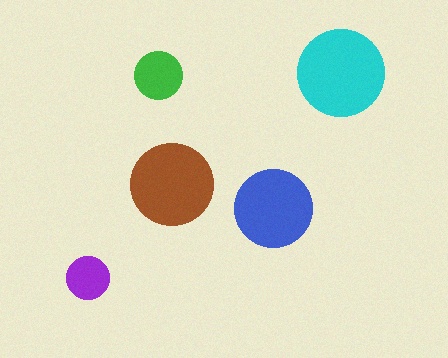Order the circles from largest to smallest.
the cyan one, the brown one, the blue one, the green one, the purple one.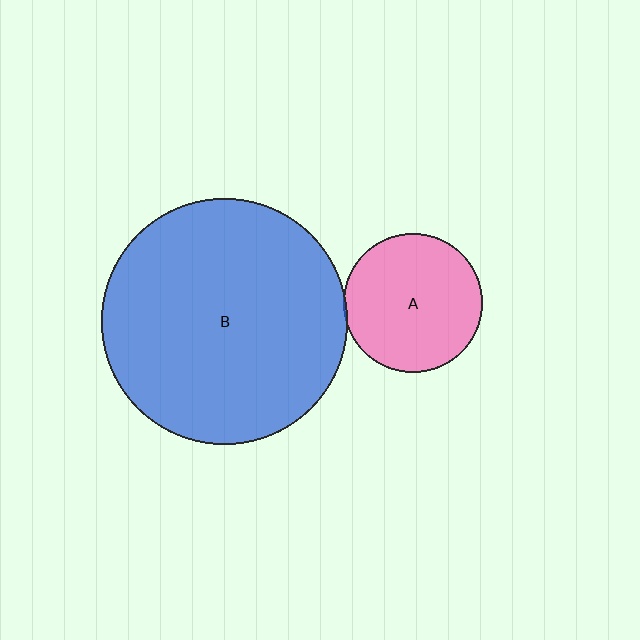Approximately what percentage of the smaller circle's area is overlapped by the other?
Approximately 5%.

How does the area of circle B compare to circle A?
Approximately 3.2 times.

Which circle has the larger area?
Circle B (blue).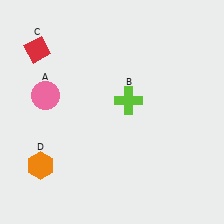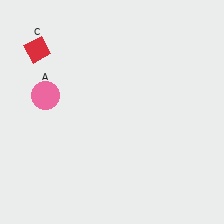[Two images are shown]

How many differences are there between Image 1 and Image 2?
There are 2 differences between the two images.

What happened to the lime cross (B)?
The lime cross (B) was removed in Image 2. It was in the top-right area of Image 1.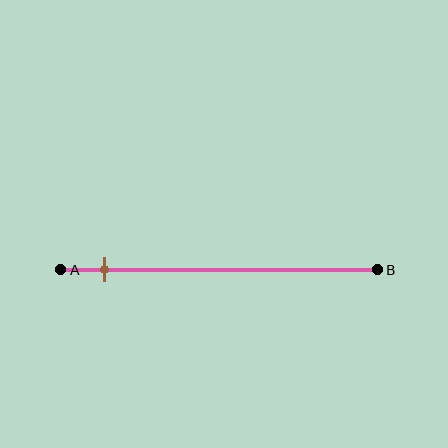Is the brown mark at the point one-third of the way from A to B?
No, the mark is at about 15% from A, not at the 33% one-third point.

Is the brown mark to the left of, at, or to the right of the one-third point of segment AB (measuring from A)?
The brown mark is to the left of the one-third point of segment AB.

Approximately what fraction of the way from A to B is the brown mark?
The brown mark is approximately 15% of the way from A to B.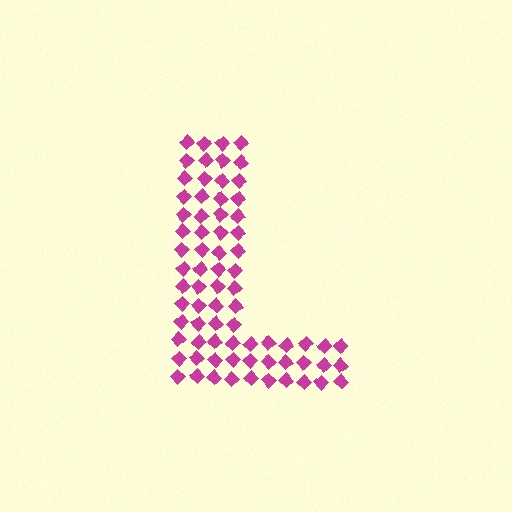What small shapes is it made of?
It is made of small diamonds.